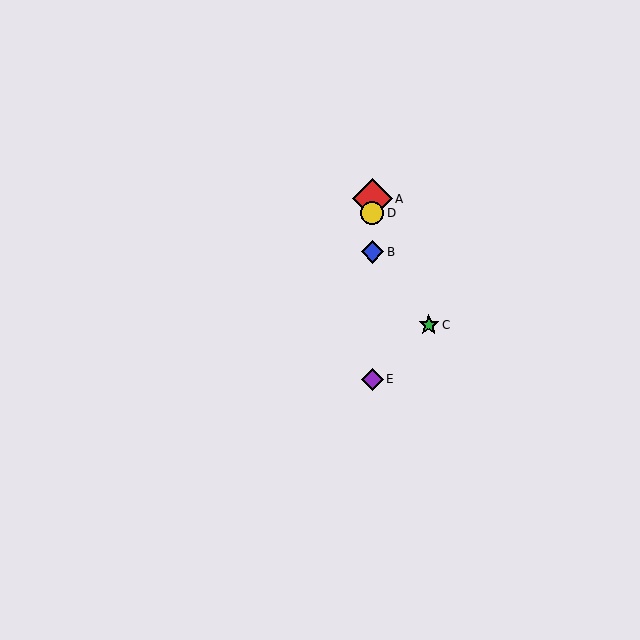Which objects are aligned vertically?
Objects A, B, D, E are aligned vertically.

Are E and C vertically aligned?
No, E is at x≈372 and C is at x≈429.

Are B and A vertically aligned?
Yes, both are at x≈372.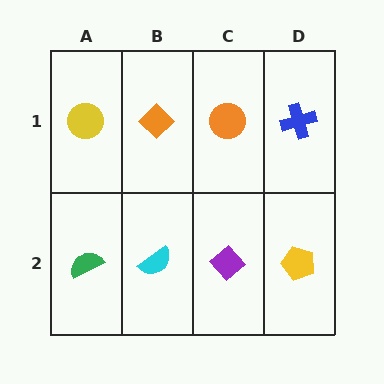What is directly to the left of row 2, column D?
A purple diamond.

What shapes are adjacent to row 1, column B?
A cyan semicircle (row 2, column B), a yellow circle (row 1, column A), an orange circle (row 1, column C).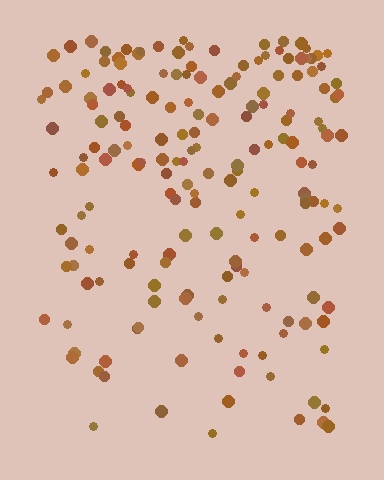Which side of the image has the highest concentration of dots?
The top.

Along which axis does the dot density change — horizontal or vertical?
Vertical.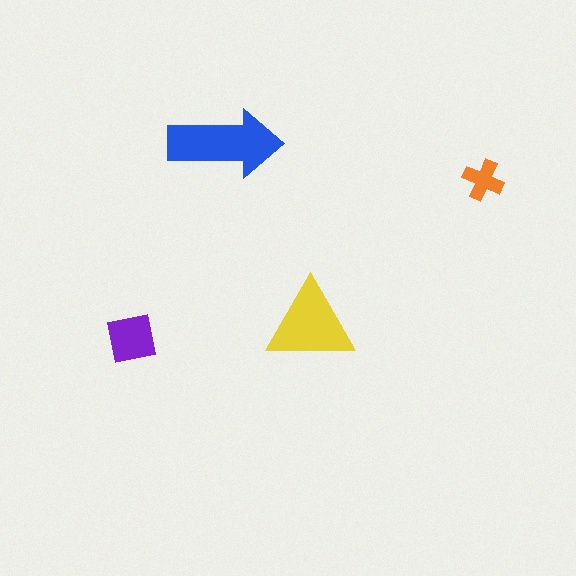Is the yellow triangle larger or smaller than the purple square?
Larger.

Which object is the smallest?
The orange cross.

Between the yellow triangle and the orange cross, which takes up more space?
The yellow triangle.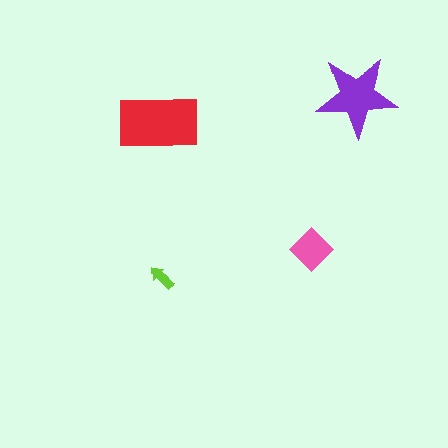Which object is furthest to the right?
The purple star is rightmost.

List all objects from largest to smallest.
The red rectangle, the purple star, the pink diamond, the lime arrow.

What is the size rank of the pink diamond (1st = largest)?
3rd.